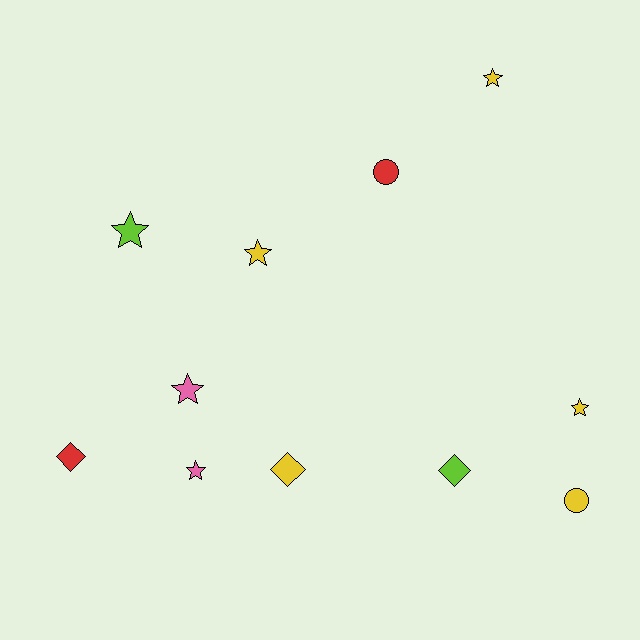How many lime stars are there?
There is 1 lime star.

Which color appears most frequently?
Yellow, with 5 objects.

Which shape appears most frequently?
Star, with 6 objects.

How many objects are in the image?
There are 11 objects.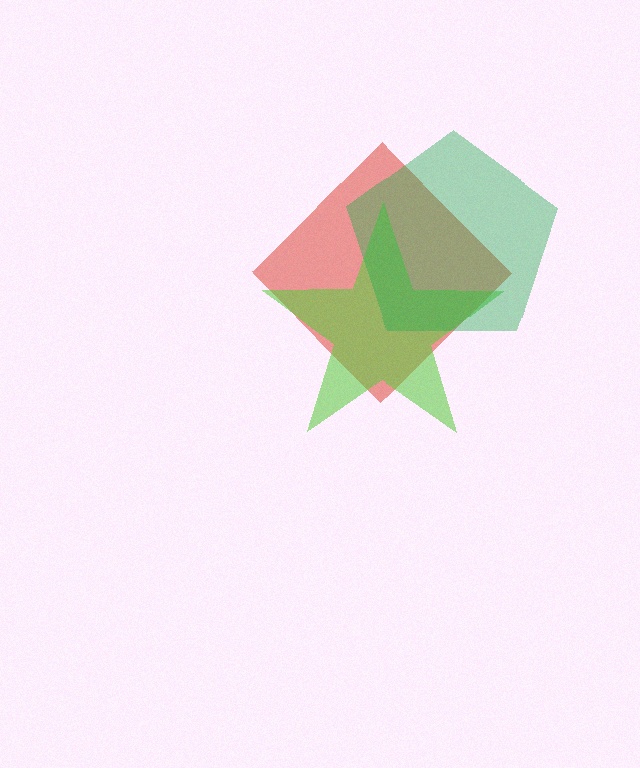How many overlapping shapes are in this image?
There are 3 overlapping shapes in the image.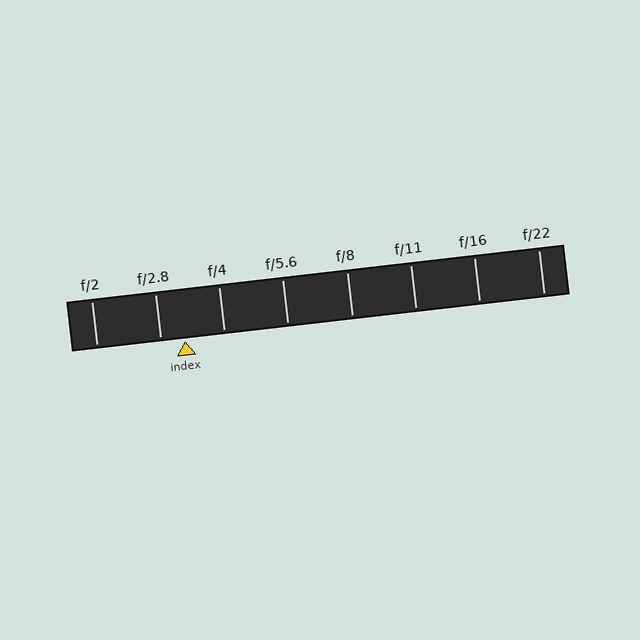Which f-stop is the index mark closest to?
The index mark is closest to f/2.8.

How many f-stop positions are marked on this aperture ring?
There are 8 f-stop positions marked.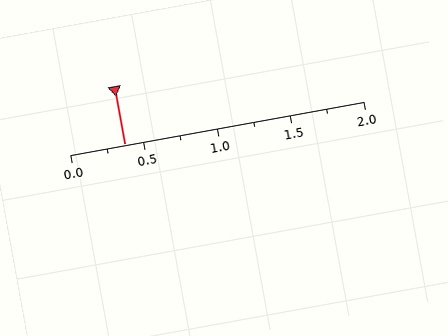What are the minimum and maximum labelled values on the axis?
The axis runs from 0.0 to 2.0.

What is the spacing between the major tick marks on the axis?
The major ticks are spaced 0.5 apart.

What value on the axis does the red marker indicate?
The marker indicates approximately 0.38.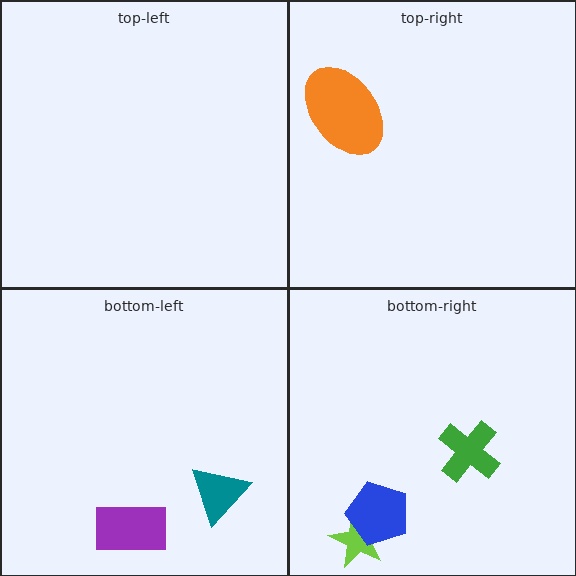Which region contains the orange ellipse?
The top-right region.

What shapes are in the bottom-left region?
The purple rectangle, the teal triangle.